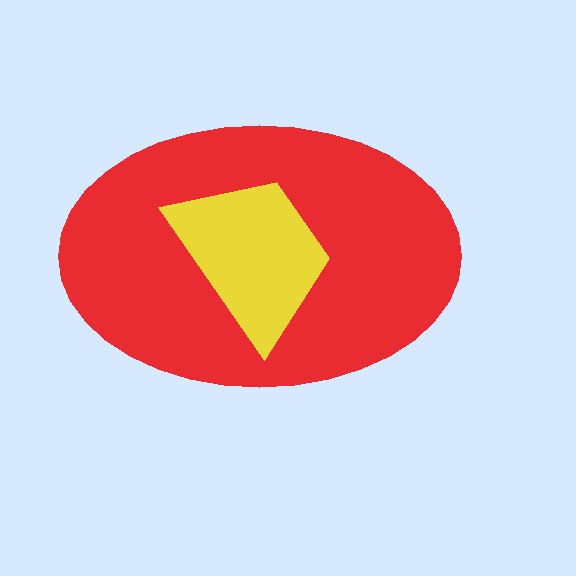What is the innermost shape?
The yellow trapezoid.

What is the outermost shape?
The red ellipse.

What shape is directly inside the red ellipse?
The yellow trapezoid.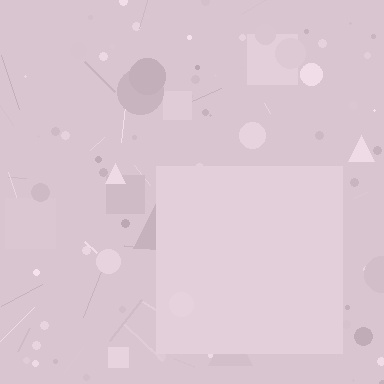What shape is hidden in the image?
A square is hidden in the image.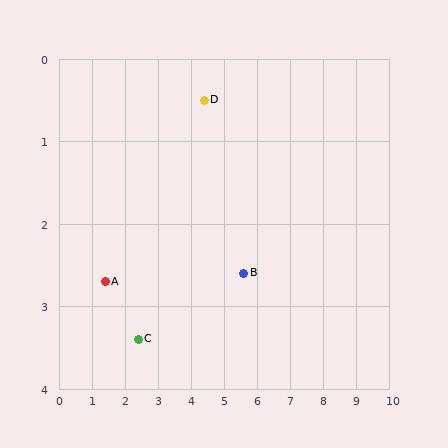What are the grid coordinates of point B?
Point B is at approximately (5.6, 2.6).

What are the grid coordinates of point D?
Point D is at approximately (4.4, 0.5).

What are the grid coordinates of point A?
Point A is at approximately (1.4, 2.7).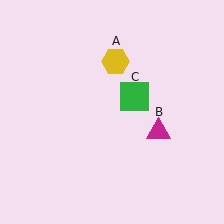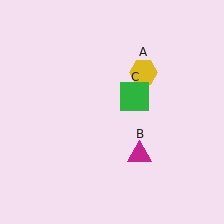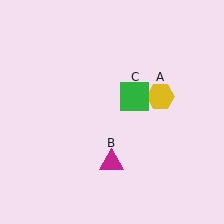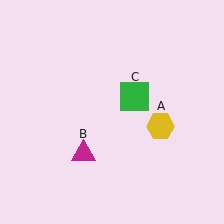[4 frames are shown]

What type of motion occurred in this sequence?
The yellow hexagon (object A), magenta triangle (object B) rotated clockwise around the center of the scene.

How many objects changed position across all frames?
2 objects changed position: yellow hexagon (object A), magenta triangle (object B).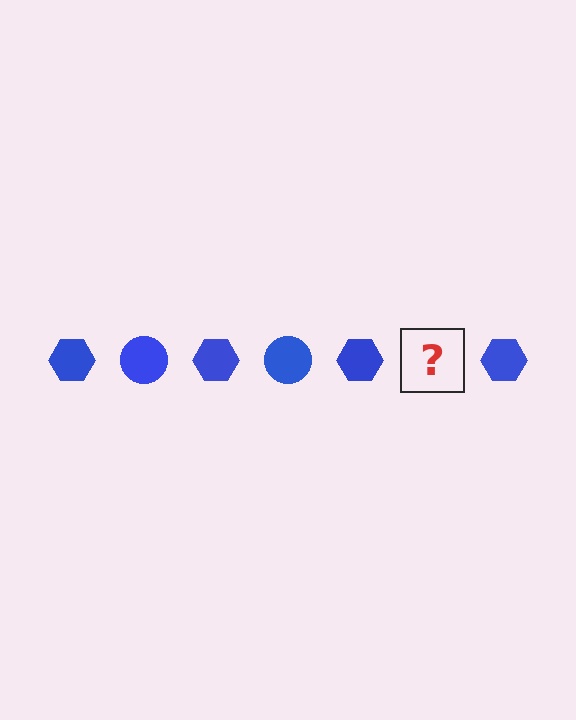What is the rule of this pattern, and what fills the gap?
The rule is that the pattern cycles through hexagon, circle shapes in blue. The gap should be filled with a blue circle.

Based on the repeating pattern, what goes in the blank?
The blank should be a blue circle.